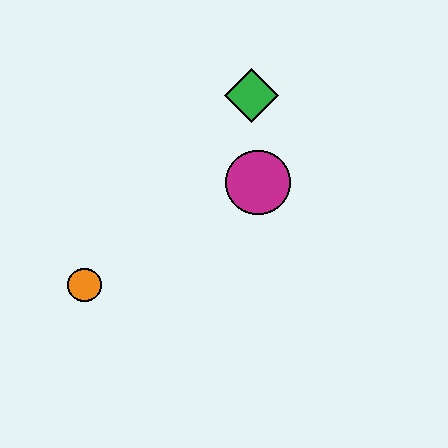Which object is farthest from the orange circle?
The green diamond is farthest from the orange circle.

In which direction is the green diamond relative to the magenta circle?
The green diamond is above the magenta circle.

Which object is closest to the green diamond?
The magenta circle is closest to the green diamond.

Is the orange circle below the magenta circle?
Yes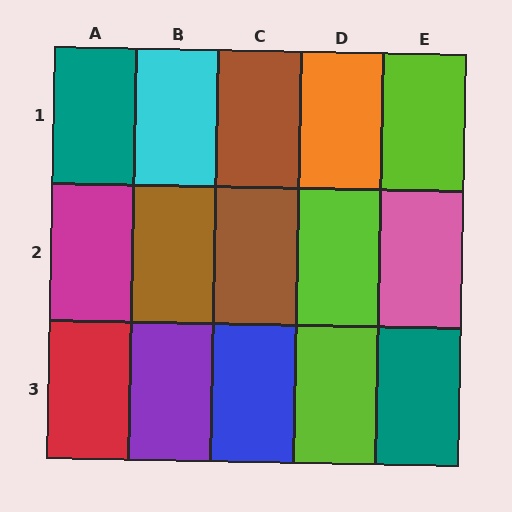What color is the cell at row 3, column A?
Red.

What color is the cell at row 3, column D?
Lime.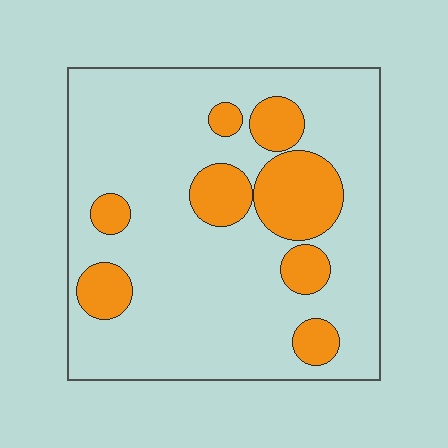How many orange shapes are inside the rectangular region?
8.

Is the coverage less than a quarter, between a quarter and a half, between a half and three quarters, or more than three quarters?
Less than a quarter.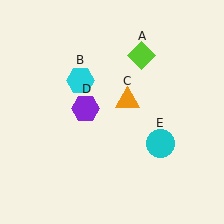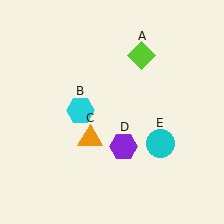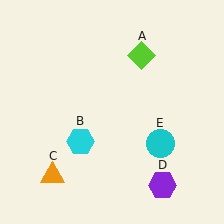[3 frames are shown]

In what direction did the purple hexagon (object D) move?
The purple hexagon (object D) moved down and to the right.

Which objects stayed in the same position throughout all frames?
Lime diamond (object A) and cyan circle (object E) remained stationary.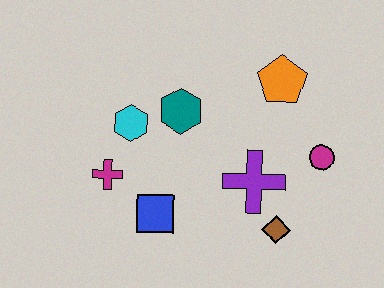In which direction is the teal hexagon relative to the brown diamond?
The teal hexagon is above the brown diamond.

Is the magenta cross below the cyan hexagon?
Yes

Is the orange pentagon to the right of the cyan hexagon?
Yes